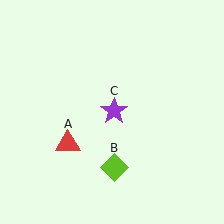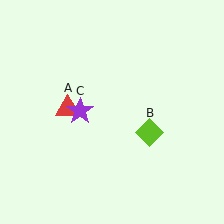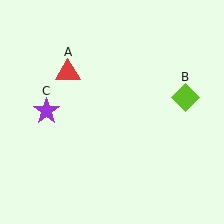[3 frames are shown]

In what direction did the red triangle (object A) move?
The red triangle (object A) moved up.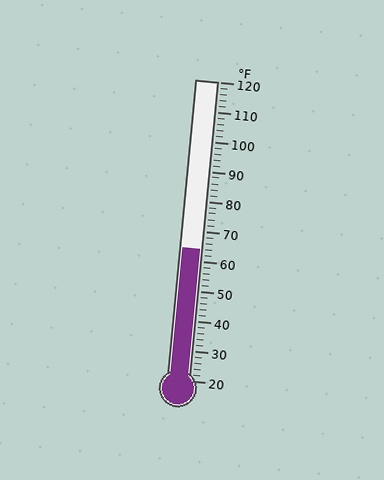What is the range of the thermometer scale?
The thermometer scale ranges from 20°F to 120°F.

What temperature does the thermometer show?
The thermometer shows approximately 64°F.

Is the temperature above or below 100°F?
The temperature is below 100°F.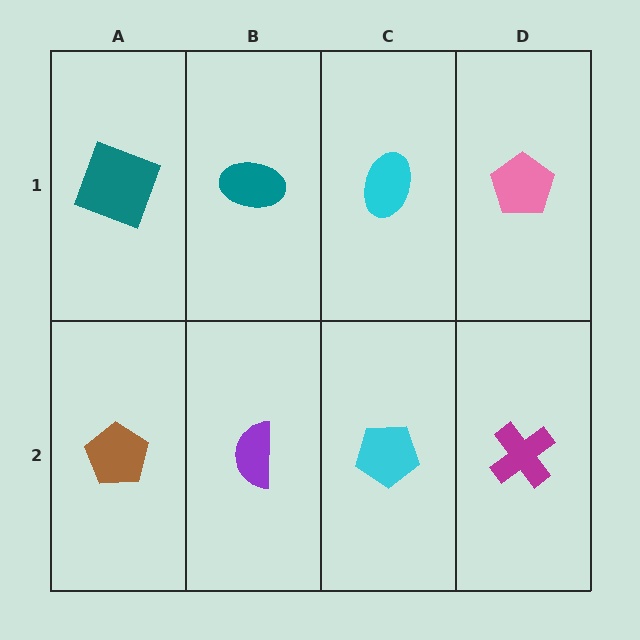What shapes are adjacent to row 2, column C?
A cyan ellipse (row 1, column C), a purple semicircle (row 2, column B), a magenta cross (row 2, column D).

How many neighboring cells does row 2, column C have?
3.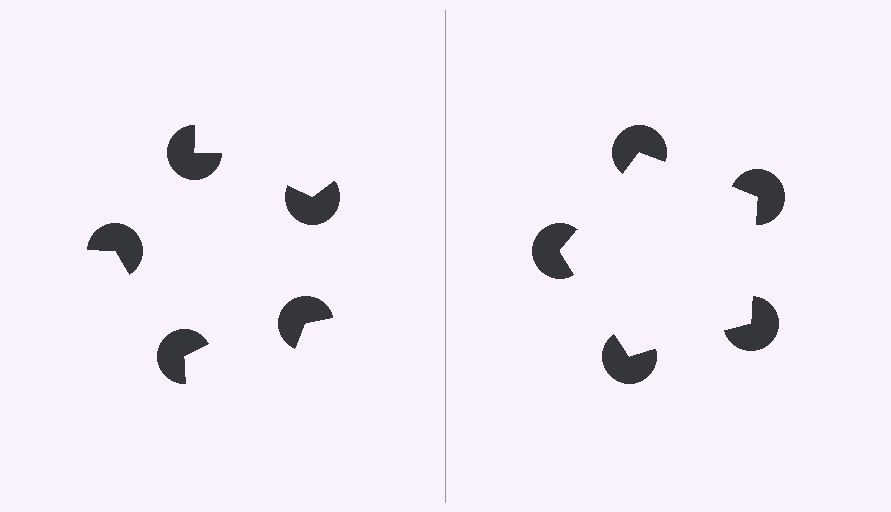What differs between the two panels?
The pac-man discs are positioned identically on both sides; only the wedge orientations differ. On the right they align to a pentagon; on the left they are misaligned.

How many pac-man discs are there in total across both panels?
10 — 5 on each side.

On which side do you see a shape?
An illusory pentagon appears on the right side. On the left side the wedge cuts are rotated, so no coherent shape forms.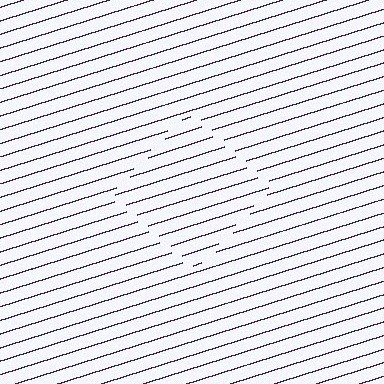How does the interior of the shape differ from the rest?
The interior of the shape contains the same grating, shifted by half a period — the contour is defined by the phase discontinuity where line-ends from the inner and outer gratings abut.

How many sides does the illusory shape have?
4 sides — the line-ends trace a square.